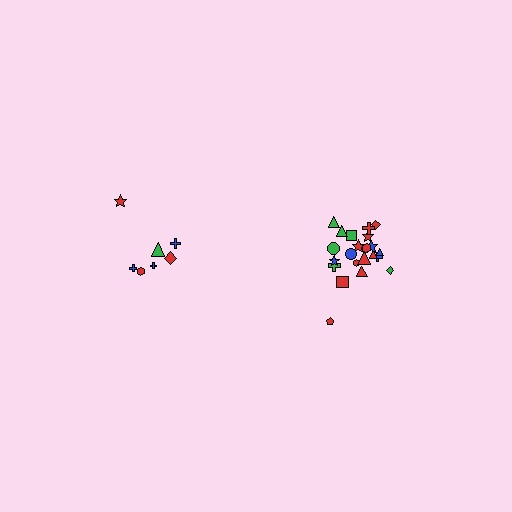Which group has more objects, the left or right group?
The right group.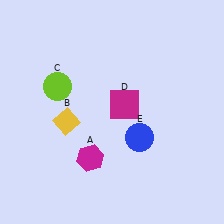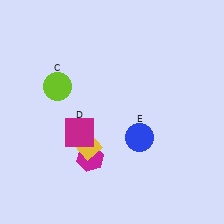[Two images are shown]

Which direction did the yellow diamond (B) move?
The yellow diamond (B) moved down.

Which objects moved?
The objects that moved are: the yellow diamond (B), the magenta square (D).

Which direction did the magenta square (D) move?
The magenta square (D) moved left.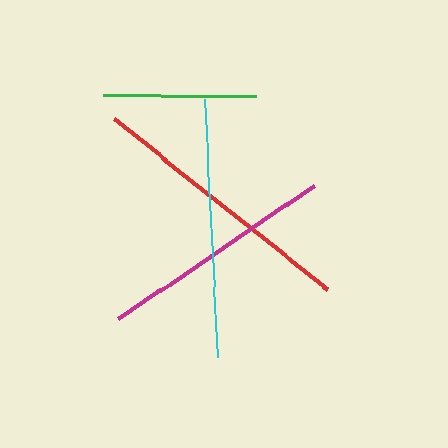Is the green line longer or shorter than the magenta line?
The magenta line is longer than the green line.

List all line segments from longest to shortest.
From longest to shortest: red, cyan, magenta, green.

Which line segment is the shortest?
The green line is the shortest at approximately 153 pixels.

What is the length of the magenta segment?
The magenta segment is approximately 237 pixels long.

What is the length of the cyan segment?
The cyan segment is approximately 259 pixels long.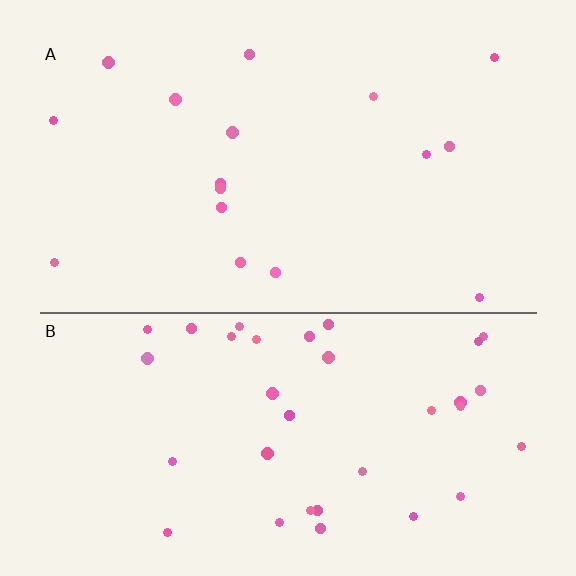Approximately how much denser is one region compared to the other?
Approximately 2.1× — region B over region A.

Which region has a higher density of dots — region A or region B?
B (the bottom).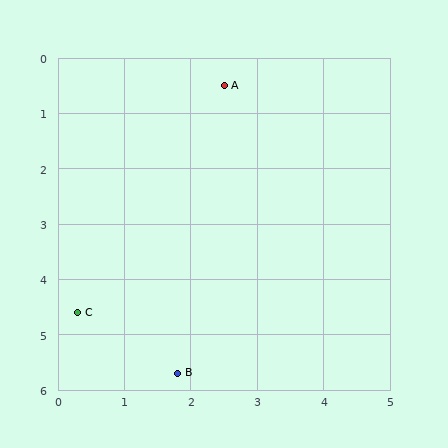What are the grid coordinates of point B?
Point B is at approximately (1.8, 5.7).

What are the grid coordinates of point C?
Point C is at approximately (0.3, 4.6).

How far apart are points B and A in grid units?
Points B and A are about 5.2 grid units apart.